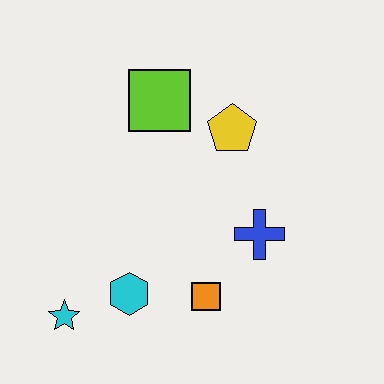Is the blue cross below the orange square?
No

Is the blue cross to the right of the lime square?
Yes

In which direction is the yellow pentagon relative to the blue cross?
The yellow pentagon is above the blue cross.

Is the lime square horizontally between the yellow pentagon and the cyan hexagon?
Yes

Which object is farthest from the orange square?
The lime square is farthest from the orange square.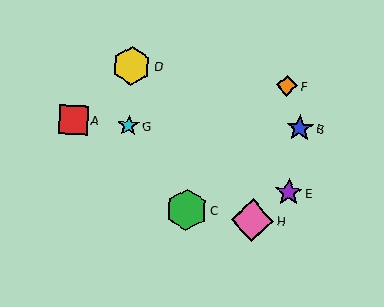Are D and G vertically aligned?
Yes, both are at x≈131.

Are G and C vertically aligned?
No, G is at x≈128 and C is at x≈187.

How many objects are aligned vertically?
2 objects (D, G) are aligned vertically.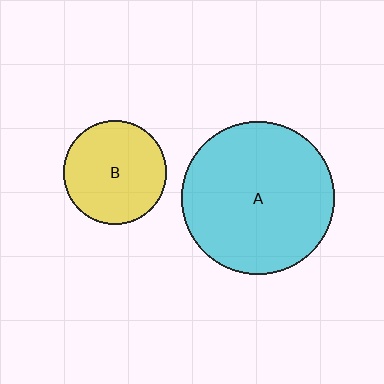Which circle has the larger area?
Circle A (cyan).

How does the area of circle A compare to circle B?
Approximately 2.2 times.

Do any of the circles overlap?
No, none of the circles overlap.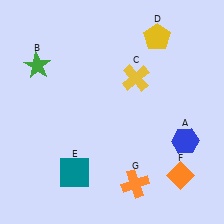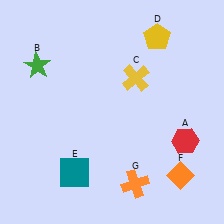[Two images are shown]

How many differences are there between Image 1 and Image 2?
There is 1 difference between the two images.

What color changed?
The hexagon (A) changed from blue in Image 1 to red in Image 2.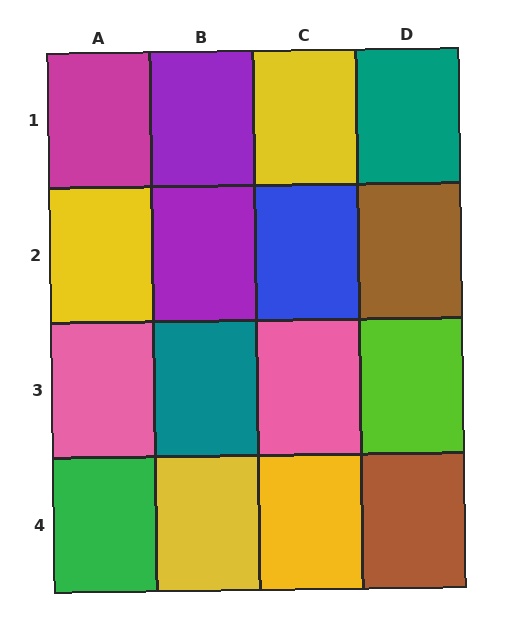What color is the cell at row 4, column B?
Yellow.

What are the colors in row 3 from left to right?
Pink, teal, pink, lime.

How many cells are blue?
1 cell is blue.